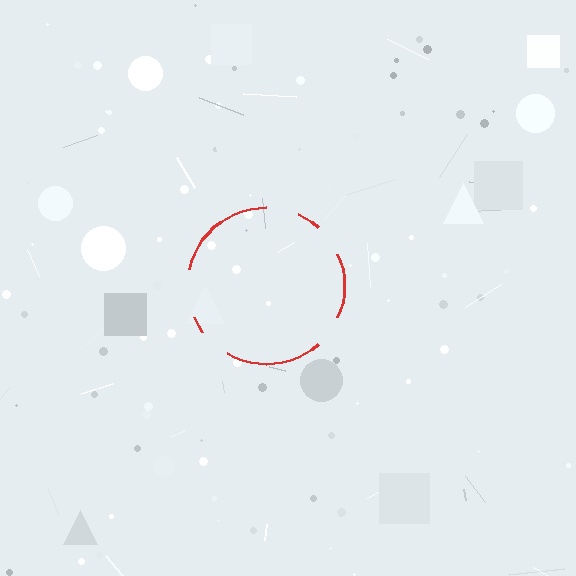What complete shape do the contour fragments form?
The contour fragments form a circle.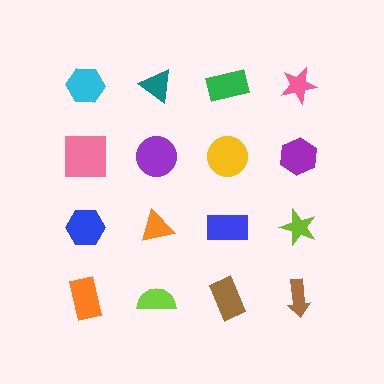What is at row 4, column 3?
A brown rectangle.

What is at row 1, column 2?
A teal triangle.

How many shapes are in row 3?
4 shapes.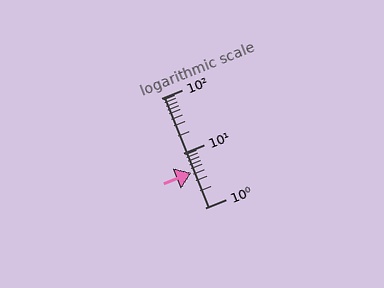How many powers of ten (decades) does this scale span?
The scale spans 2 decades, from 1 to 100.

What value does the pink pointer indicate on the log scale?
The pointer indicates approximately 4.3.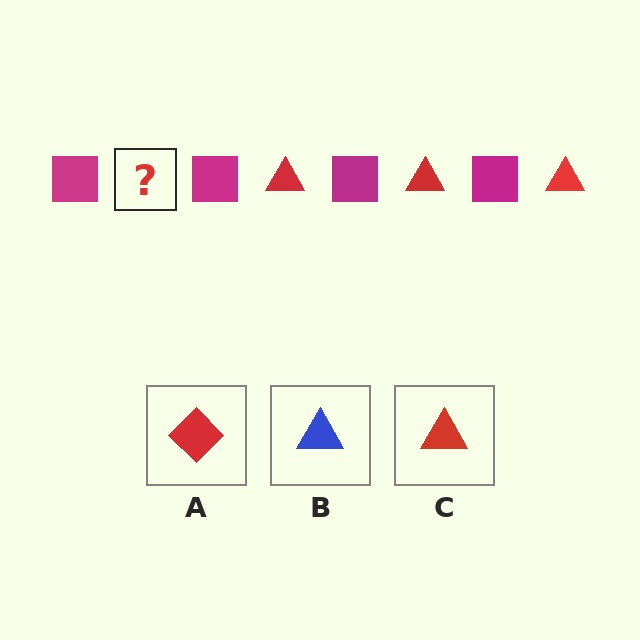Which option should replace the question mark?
Option C.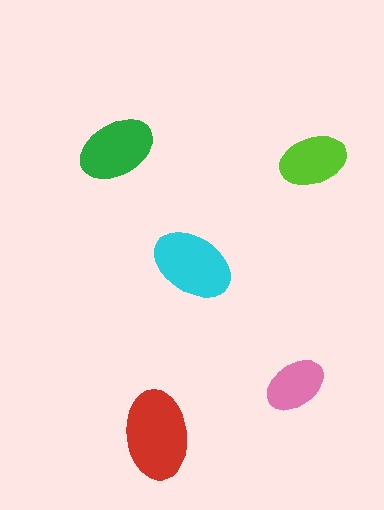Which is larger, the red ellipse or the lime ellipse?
The red one.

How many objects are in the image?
There are 5 objects in the image.